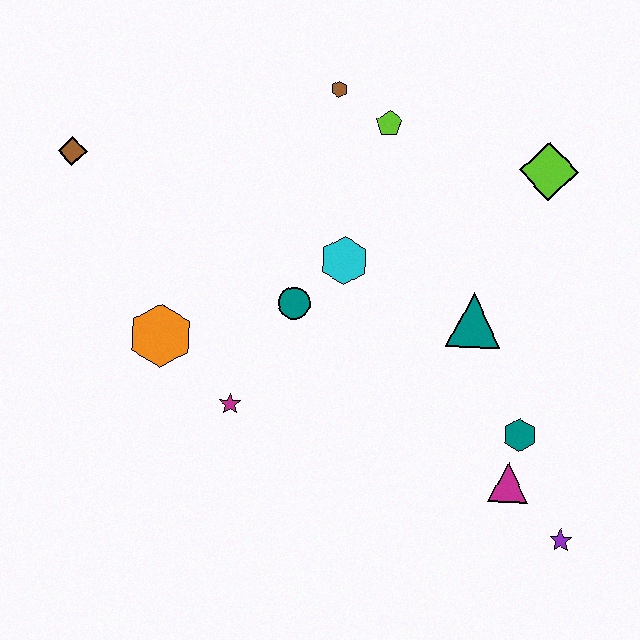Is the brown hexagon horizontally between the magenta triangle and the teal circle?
Yes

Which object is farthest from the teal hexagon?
The brown diamond is farthest from the teal hexagon.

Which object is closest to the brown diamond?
The orange hexagon is closest to the brown diamond.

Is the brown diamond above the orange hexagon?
Yes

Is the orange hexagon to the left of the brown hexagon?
Yes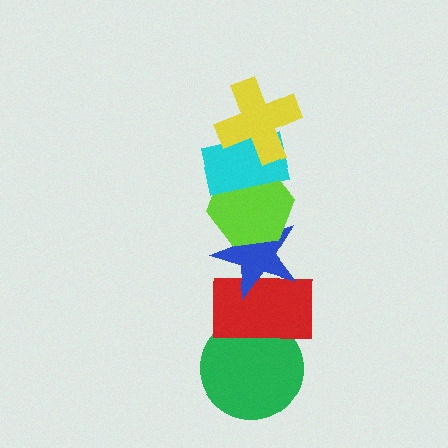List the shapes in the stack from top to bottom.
From top to bottom: the yellow cross, the cyan rectangle, the lime hexagon, the blue star, the red rectangle, the green circle.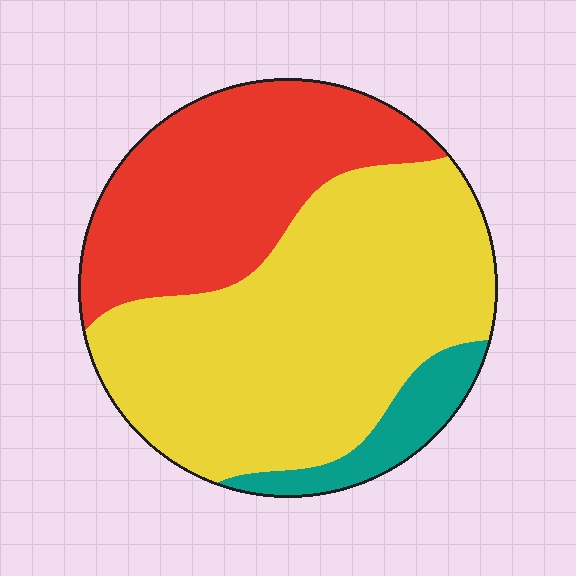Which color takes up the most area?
Yellow, at roughly 55%.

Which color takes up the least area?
Teal, at roughly 10%.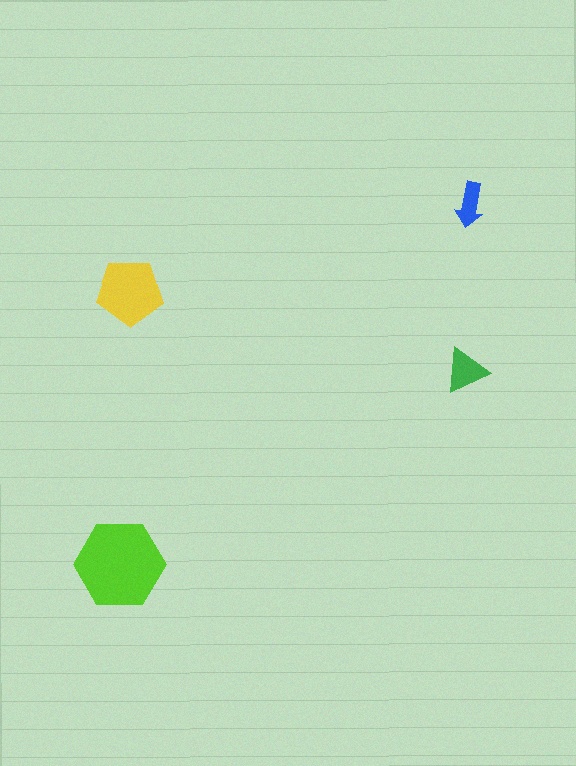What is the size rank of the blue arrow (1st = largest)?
4th.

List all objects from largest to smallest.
The lime hexagon, the yellow pentagon, the green triangle, the blue arrow.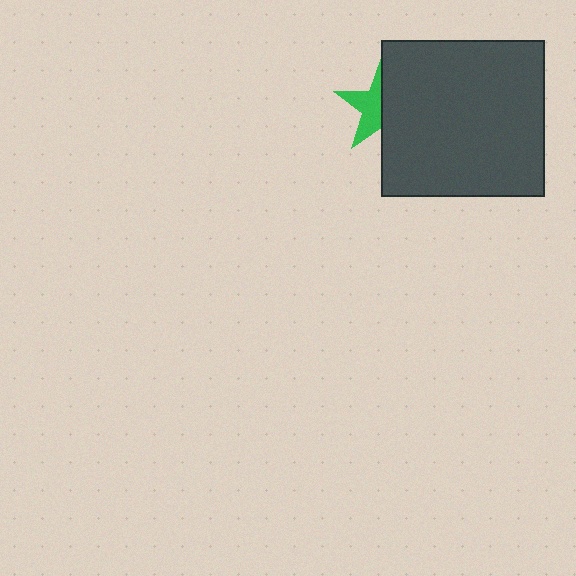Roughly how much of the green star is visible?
About half of it is visible (roughly 50%).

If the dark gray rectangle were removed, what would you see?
You would see the complete green star.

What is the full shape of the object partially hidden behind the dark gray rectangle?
The partially hidden object is a green star.